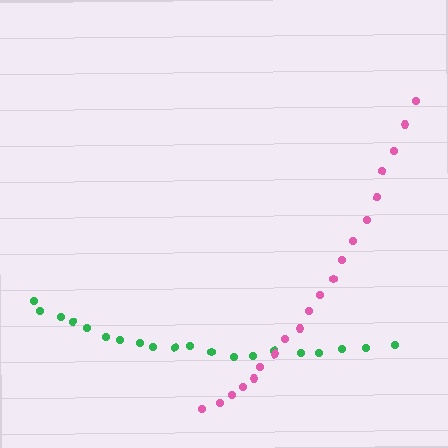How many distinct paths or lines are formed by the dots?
There are 2 distinct paths.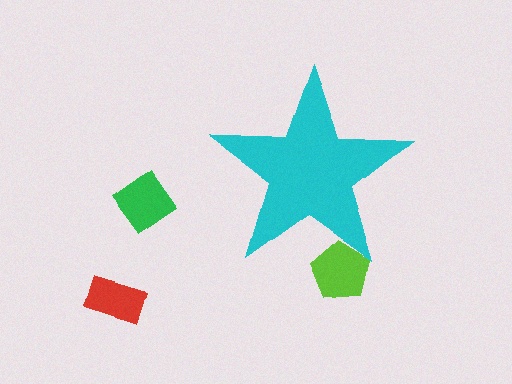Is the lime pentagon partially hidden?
Yes, the lime pentagon is partially hidden behind the cyan star.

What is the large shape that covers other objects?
A cyan star.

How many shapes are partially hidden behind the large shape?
1 shape is partially hidden.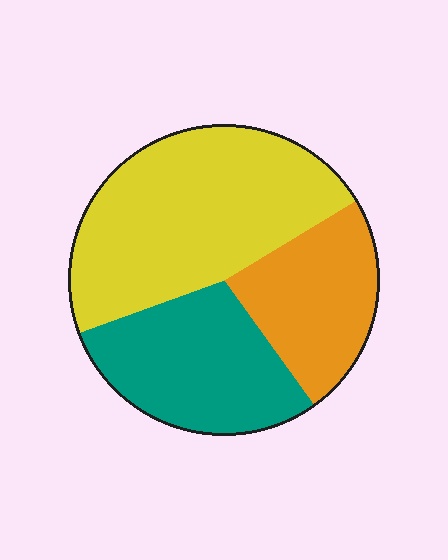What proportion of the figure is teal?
Teal covers around 30% of the figure.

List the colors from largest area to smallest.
From largest to smallest: yellow, teal, orange.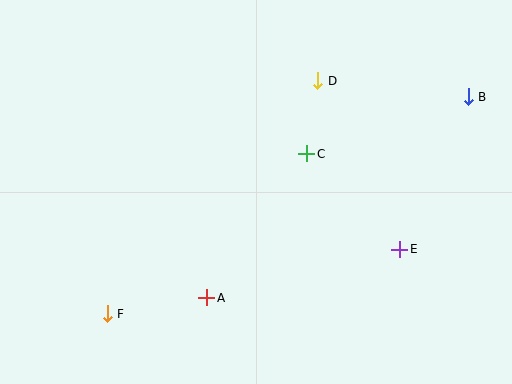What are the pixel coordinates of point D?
Point D is at (318, 81).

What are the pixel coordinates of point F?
Point F is at (107, 314).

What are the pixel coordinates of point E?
Point E is at (400, 249).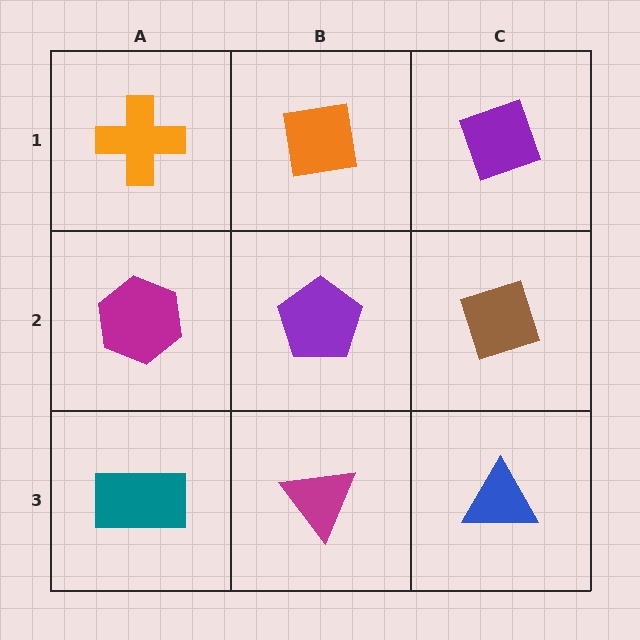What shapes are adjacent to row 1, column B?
A purple pentagon (row 2, column B), an orange cross (row 1, column A), a purple diamond (row 1, column C).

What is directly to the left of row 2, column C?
A purple pentagon.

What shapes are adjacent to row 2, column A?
An orange cross (row 1, column A), a teal rectangle (row 3, column A), a purple pentagon (row 2, column B).